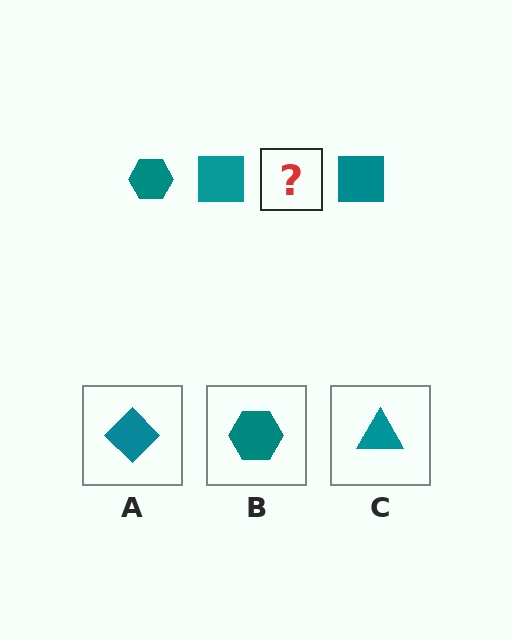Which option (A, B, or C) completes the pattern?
B.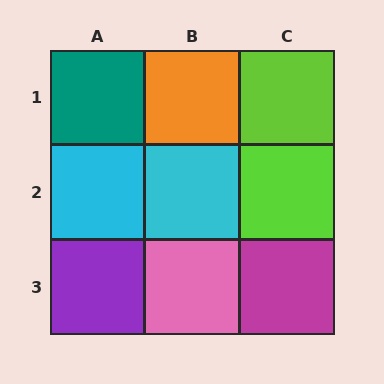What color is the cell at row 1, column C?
Lime.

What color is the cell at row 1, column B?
Orange.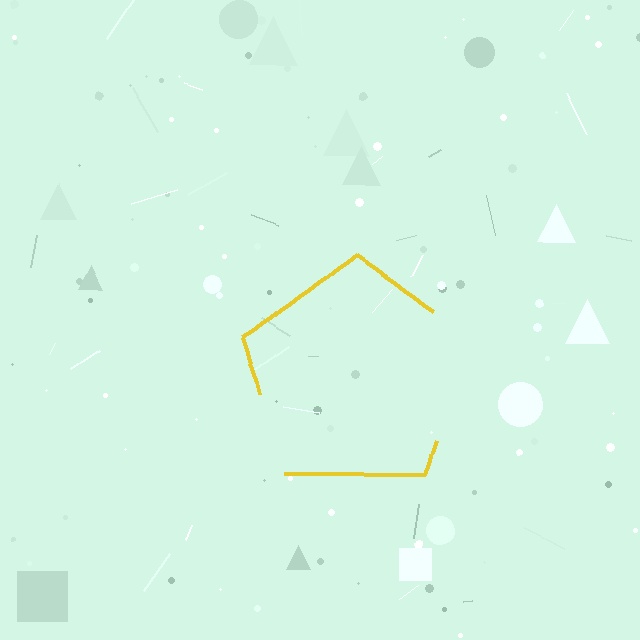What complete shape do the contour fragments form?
The contour fragments form a pentagon.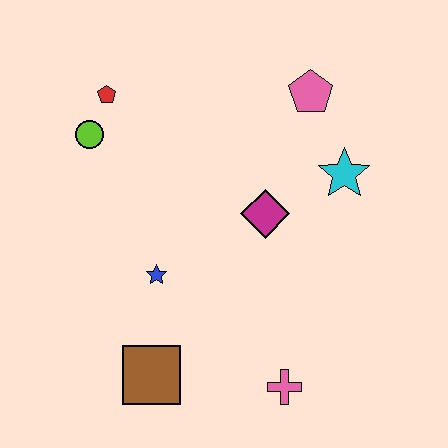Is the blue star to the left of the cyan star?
Yes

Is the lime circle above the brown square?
Yes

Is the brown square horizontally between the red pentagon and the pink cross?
Yes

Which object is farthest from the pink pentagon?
The brown square is farthest from the pink pentagon.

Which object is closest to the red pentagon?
The lime circle is closest to the red pentagon.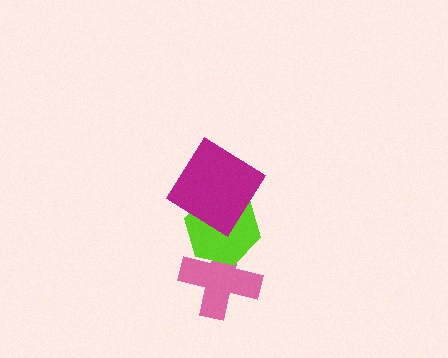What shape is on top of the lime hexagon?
The magenta diamond is on top of the lime hexagon.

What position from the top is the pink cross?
The pink cross is 3rd from the top.